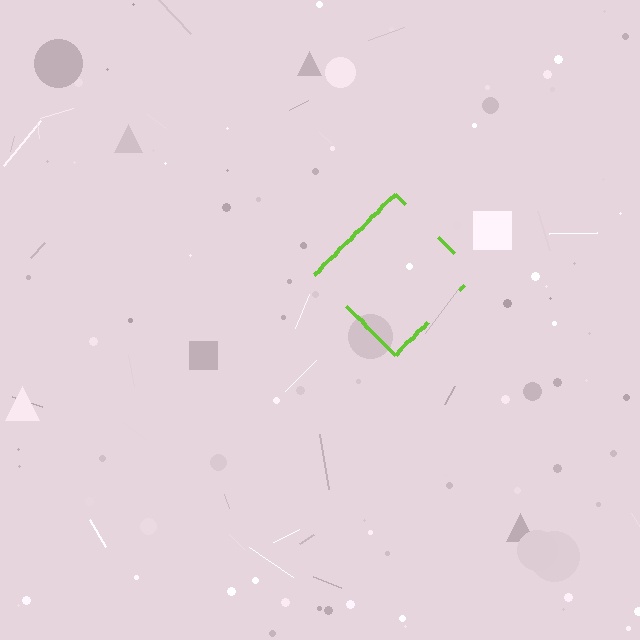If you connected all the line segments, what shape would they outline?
They would outline a diamond.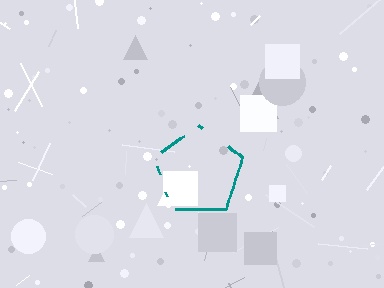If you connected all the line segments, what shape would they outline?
They would outline a pentagon.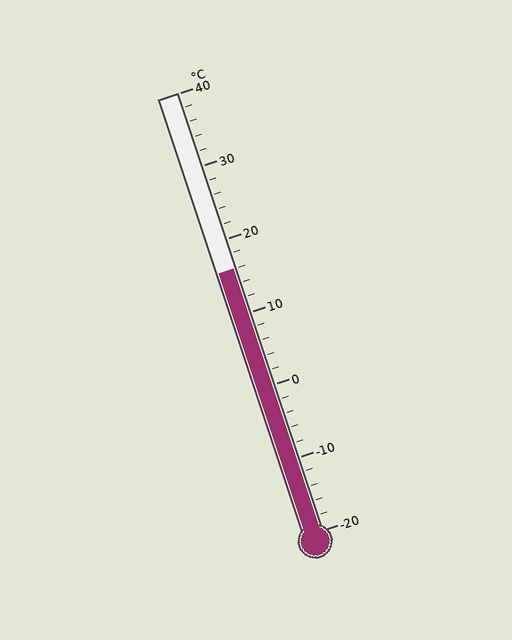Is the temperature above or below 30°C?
The temperature is below 30°C.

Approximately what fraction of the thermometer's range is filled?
The thermometer is filled to approximately 60% of its range.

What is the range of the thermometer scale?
The thermometer scale ranges from -20°C to 40°C.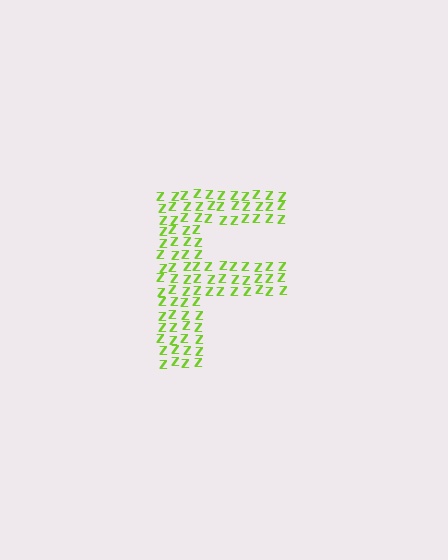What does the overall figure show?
The overall figure shows the letter F.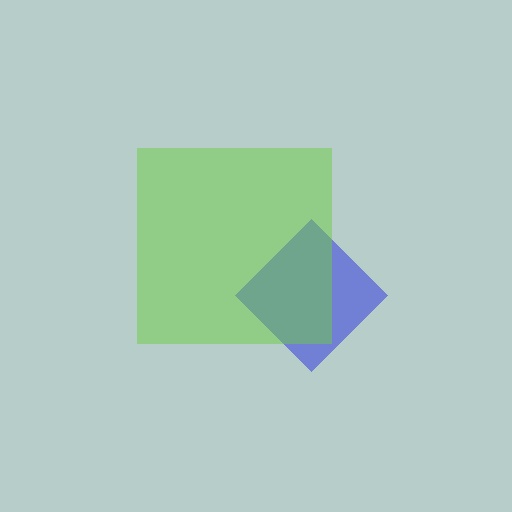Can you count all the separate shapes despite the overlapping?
Yes, there are 2 separate shapes.